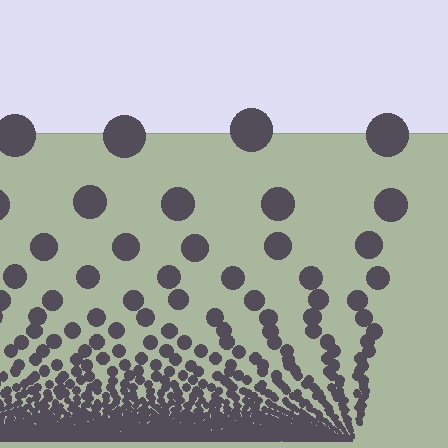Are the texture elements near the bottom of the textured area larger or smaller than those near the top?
Smaller. The gradient is inverted — elements near the bottom are smaller and denser.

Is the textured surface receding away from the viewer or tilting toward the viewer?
The surface appears to tilt toward the viewer. Texture elements get larger and sparser toward the top.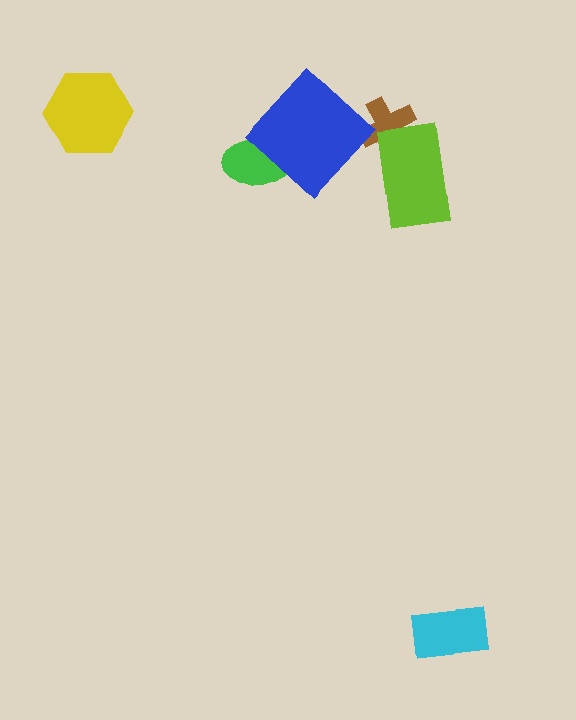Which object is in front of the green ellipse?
The blue diamond is in front of the green ellipse.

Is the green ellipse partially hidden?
Yes, it is partially covered by another shape.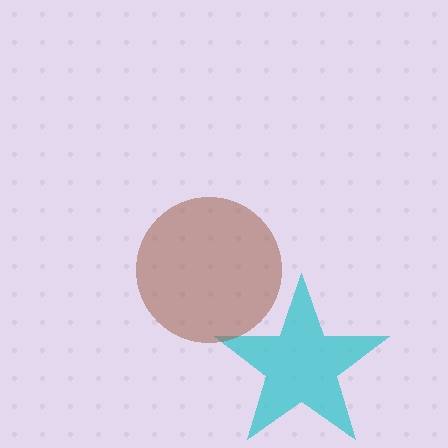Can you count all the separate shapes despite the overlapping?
Yes, there are 2 separate shapes.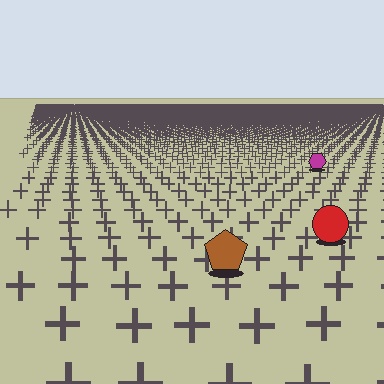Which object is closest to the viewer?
The brown pentagon is closest. The texture marks near it are larger and more spread out.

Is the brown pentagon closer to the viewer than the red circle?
Yes. The brown pentagon is closer — you can tell from the texture gradient: the ground texture is coarser near it.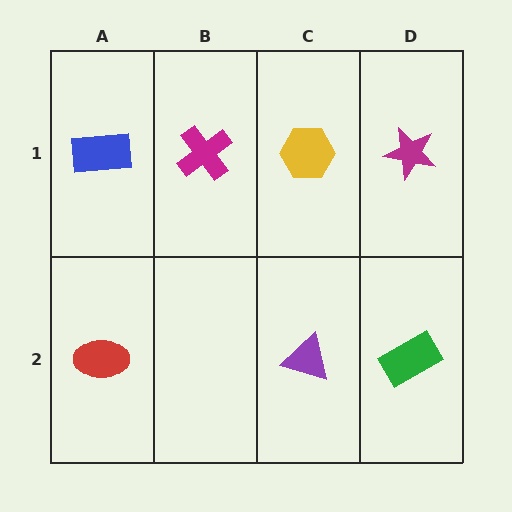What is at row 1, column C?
A yellow hexagon.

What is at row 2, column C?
A purple triangle.